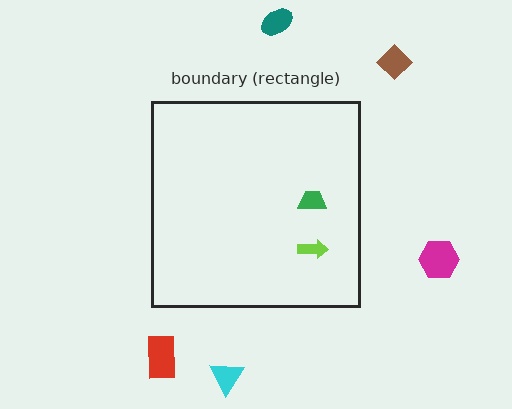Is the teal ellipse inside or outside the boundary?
Outside.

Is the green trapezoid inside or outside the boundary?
Inside.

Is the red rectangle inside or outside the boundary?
Outside.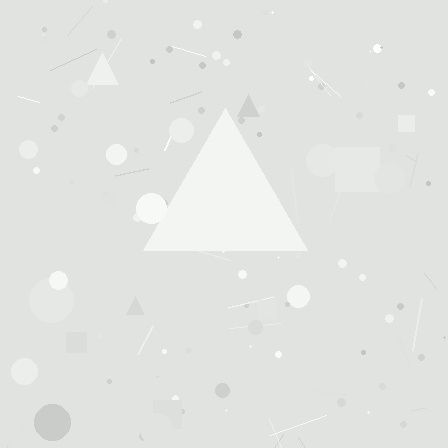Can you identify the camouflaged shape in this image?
The camouflaged shape is a triangle.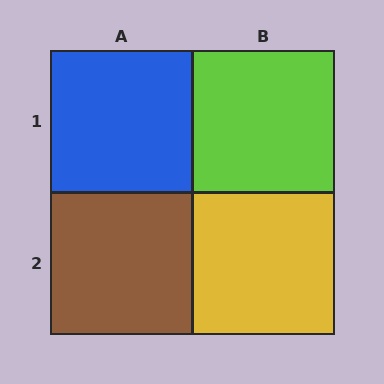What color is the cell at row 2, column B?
Yellow.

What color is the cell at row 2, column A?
Brown.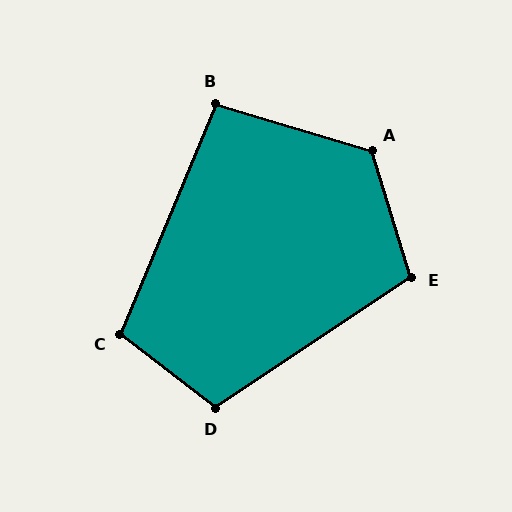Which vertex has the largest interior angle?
A, at approximately 124 degrees.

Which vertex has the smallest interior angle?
B, at approximately 96 degrees.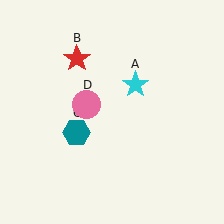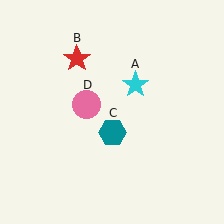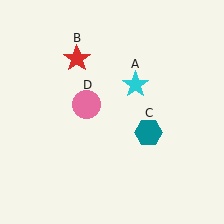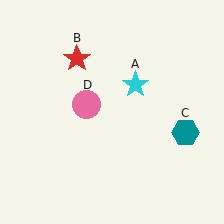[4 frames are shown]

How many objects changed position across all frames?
1 object changed position: teal hexagon (object C).